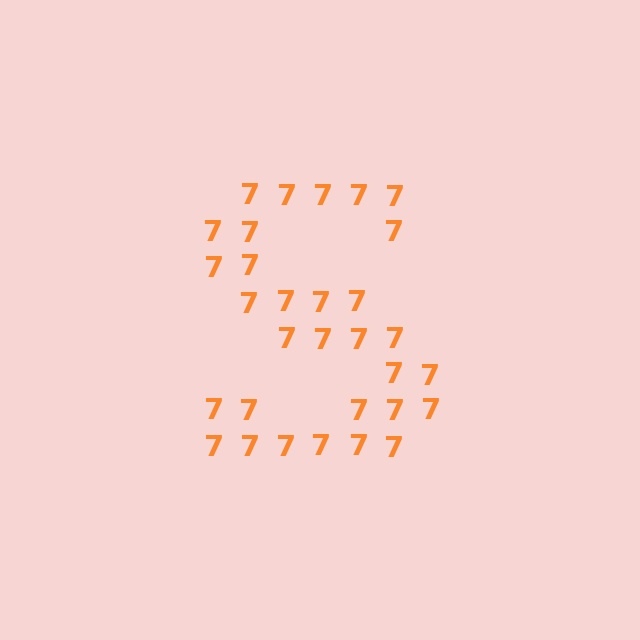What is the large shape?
The large shape is the letter S.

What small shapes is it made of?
It is made of small digit 7's.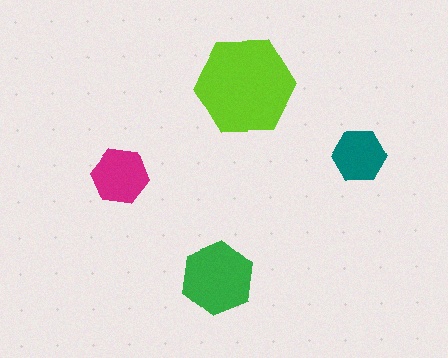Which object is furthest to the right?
The teal hexagon is rightmost.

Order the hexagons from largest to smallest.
the lime one, the green one, the magenta one, the teal one.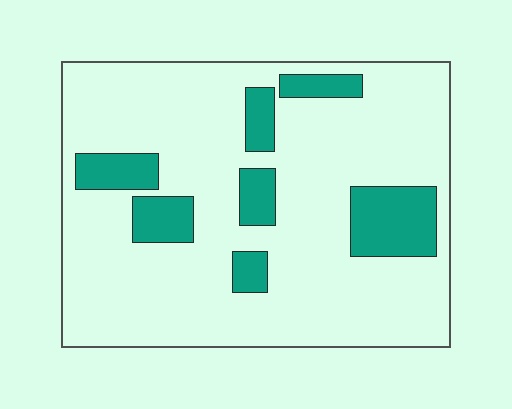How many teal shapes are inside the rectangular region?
7.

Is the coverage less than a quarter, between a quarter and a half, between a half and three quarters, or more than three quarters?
Less than a quarter.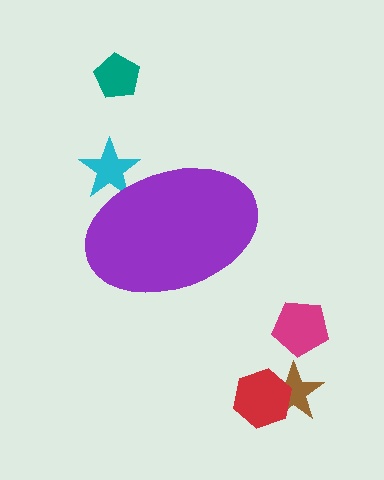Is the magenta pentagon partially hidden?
No, the magenta pentagon is fully visible.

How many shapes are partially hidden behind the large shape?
1 shape is partially hidden.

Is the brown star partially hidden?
No, the brown star is fully visible.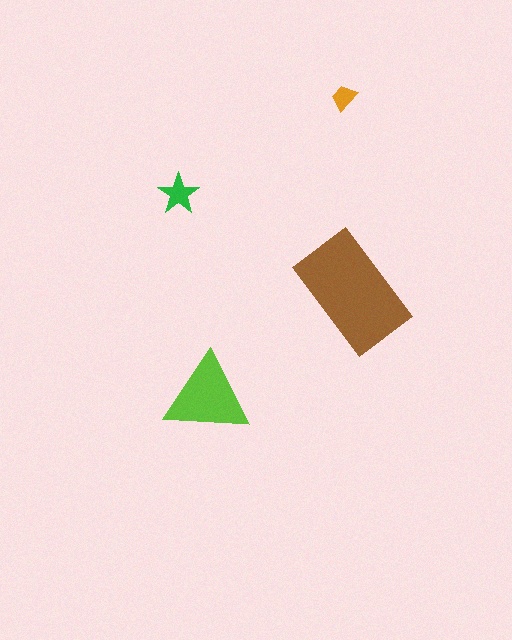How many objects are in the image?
There are 4 objects in the image.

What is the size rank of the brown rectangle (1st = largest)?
1st.